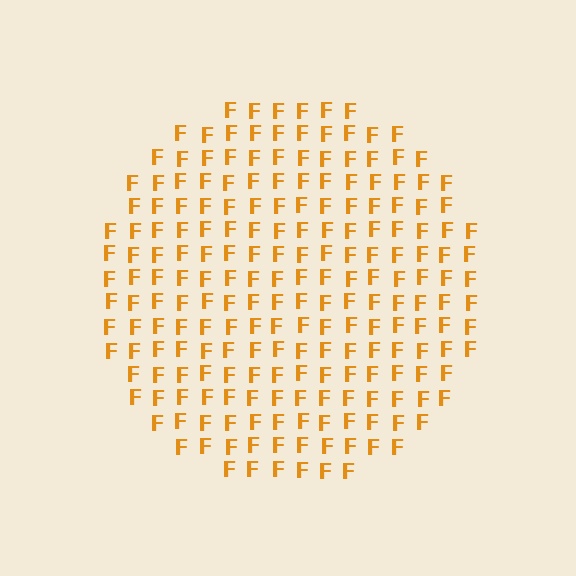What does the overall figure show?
The overall figure shows a circle.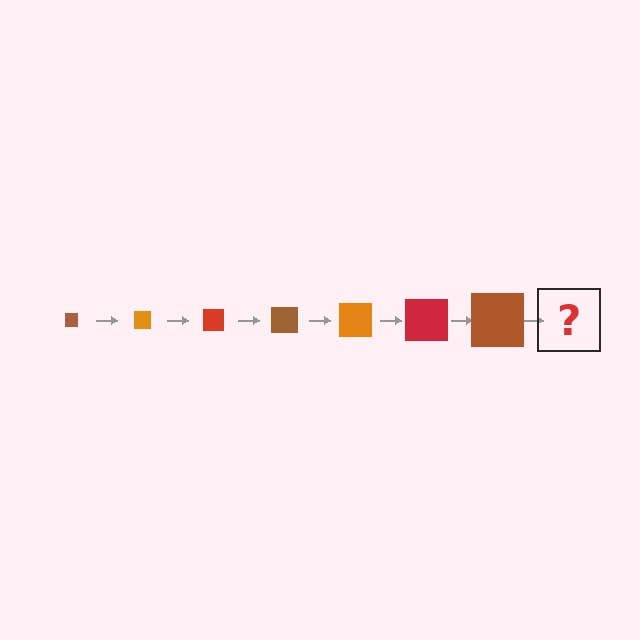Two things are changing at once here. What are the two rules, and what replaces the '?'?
The two rules are that the square grows larger each step and the color cycles through brown, orange, and red. The '?' should be an orange square, larger than the previous one.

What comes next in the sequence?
The next element should be an orange square, larger than the previous one.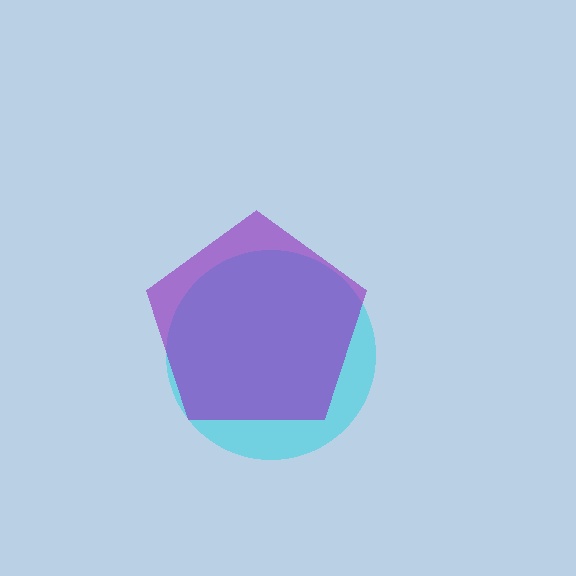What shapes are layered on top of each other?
The layered shapes are: a cyan circle, a purple pentagon.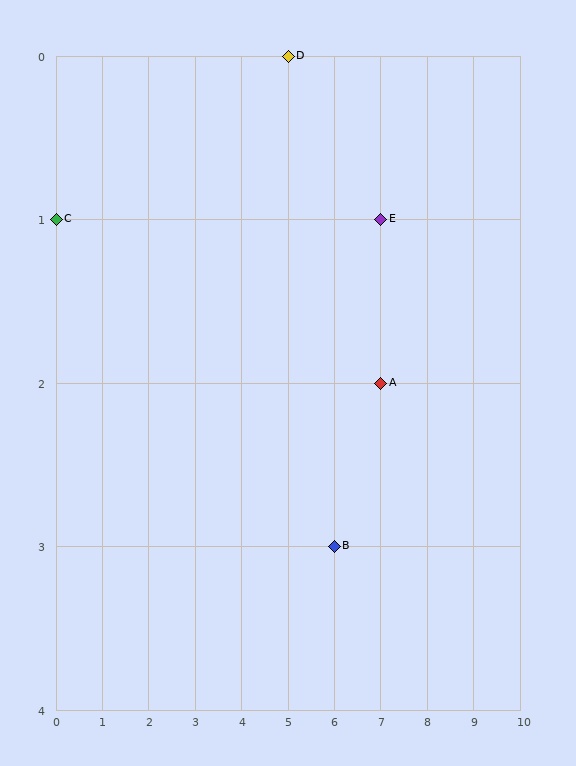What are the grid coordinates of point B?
Point B is at grid coordinates (6, 3).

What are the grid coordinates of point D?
Point D is at grid coordinates (5, 0).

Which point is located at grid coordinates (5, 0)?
Point D is at (5, 0).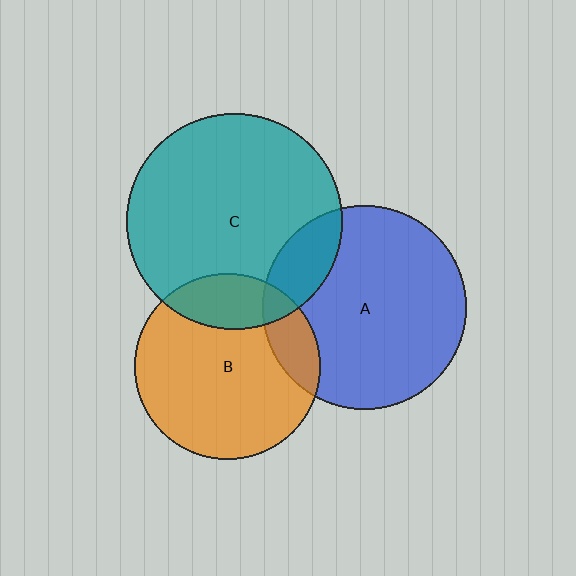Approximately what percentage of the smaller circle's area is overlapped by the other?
Approximately 15%.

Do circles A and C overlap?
Yes.